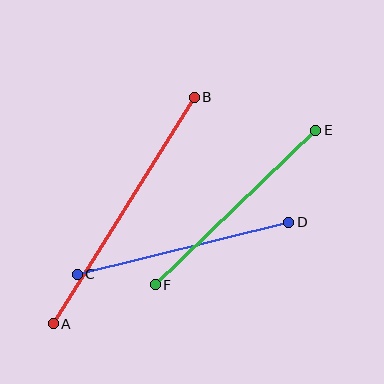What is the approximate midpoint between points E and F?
The midpoint is at approximately (235, 207) pixels.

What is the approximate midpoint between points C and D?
The midpoint is at approximately (183, 248) pixels.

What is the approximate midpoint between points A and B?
The midpoint is at approximately (124, 211) pixels.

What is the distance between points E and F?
The distance is approximately 223 pixels.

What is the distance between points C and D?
The distance is approximately 218 pixels.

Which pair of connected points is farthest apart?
Points A and B are farthest apart.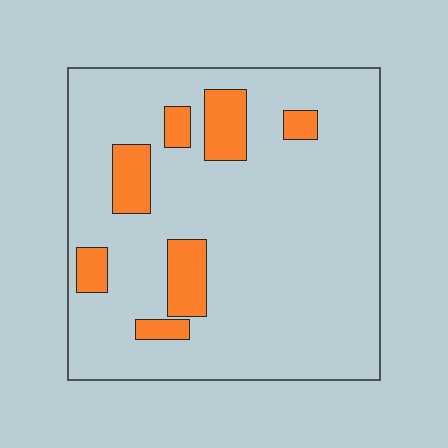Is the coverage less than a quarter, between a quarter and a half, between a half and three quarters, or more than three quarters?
Less than a quarter.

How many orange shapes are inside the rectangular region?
7.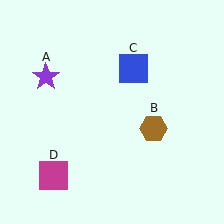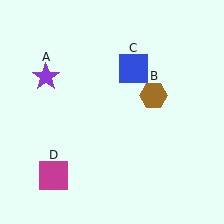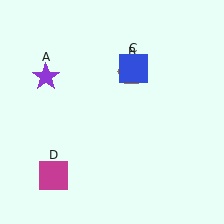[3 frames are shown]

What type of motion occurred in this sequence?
The brown hexagon (object B) rotated counterclockwise around the center of the scene.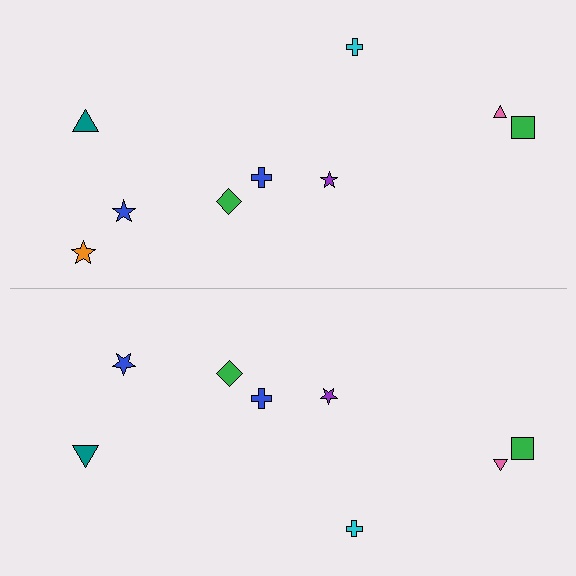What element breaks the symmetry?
A orange star is missing from the bottom side.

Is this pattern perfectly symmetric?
No, the pattern is not perfectly symmetric. A orange star is missing from the bottom side.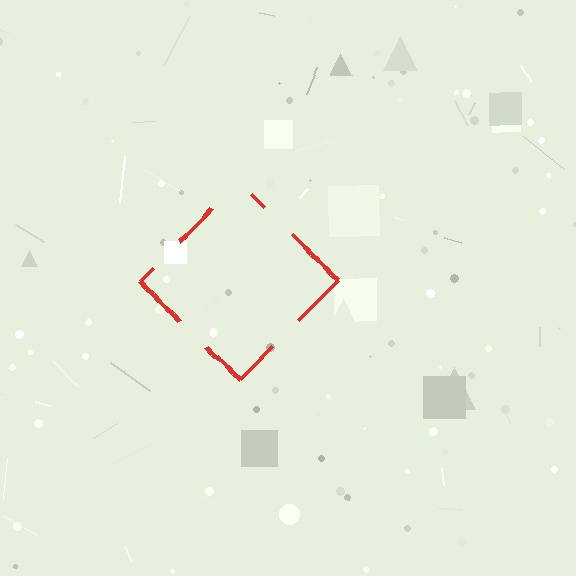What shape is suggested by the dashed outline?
The dashed outline suggests a diamond.